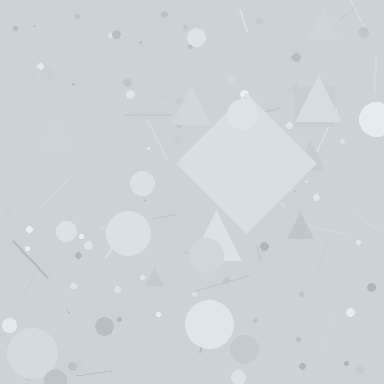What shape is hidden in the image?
A diamond is hidden in the image.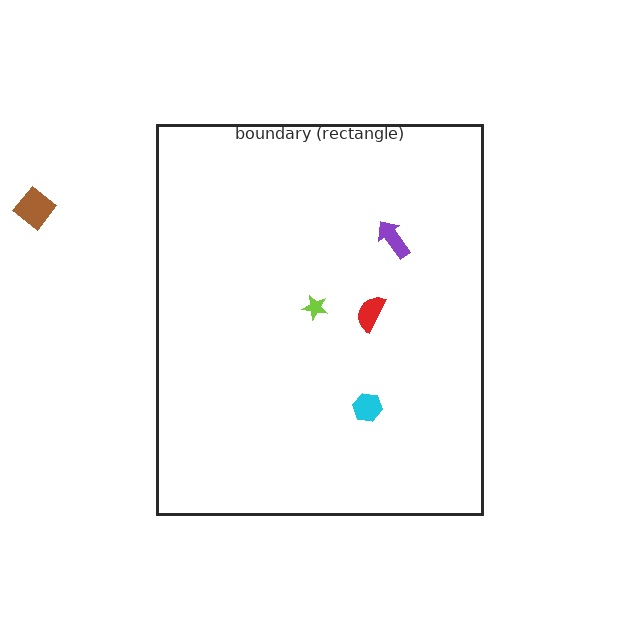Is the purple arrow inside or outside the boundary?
Inside.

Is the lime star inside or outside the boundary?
Inside.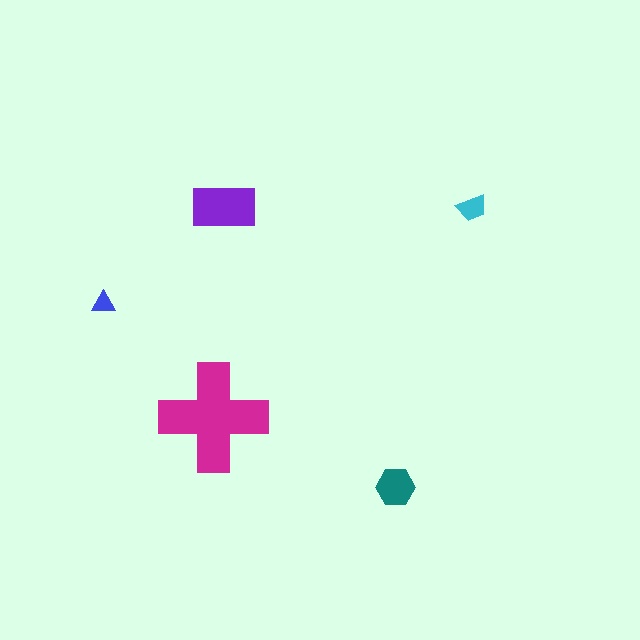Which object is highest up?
The purple rectangle is topmost.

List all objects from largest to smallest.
The magenta cross, the purple rectangle, the teal hexagon, the cyan trapezoid, the blue triangle.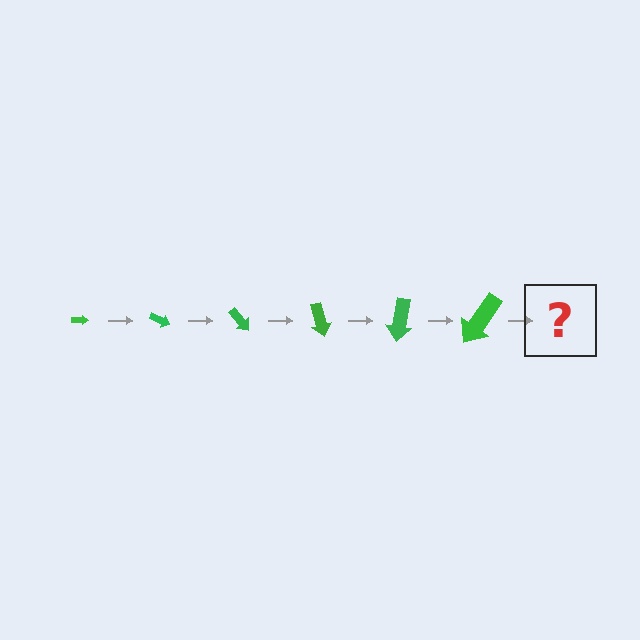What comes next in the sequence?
The next element should be an arrow, larger than the previous one and rotated 150 degrees from the start.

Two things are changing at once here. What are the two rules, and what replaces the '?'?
The two rules are that the arrow grows larger each step and it rotates 25 degrees each step. The '?' should be an arrow, larger than the previous one and rotated 150 degrees from the start.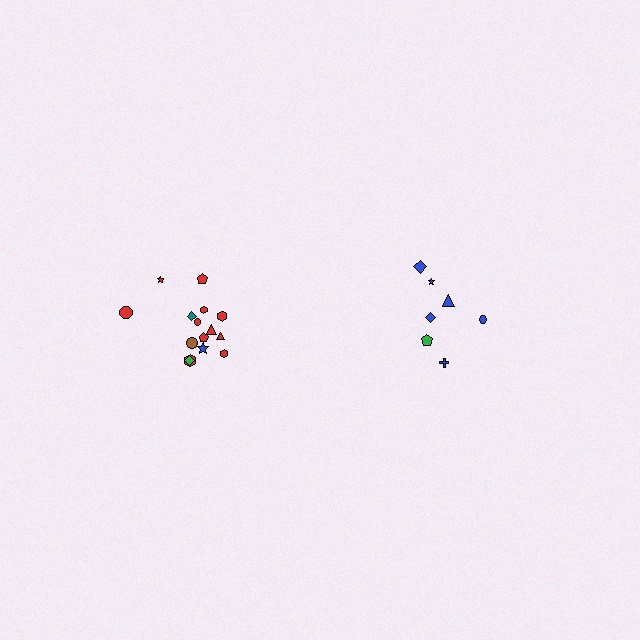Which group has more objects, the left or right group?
The left group.